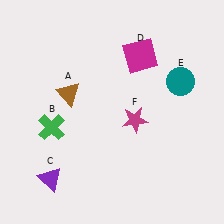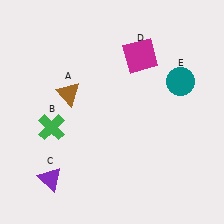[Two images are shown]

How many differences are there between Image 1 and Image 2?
There is 1 difference between the two images.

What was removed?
The magenta star (F) was removed in Image 2.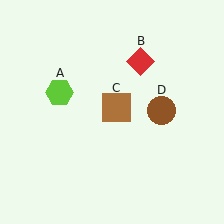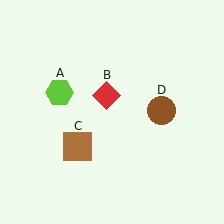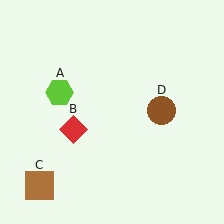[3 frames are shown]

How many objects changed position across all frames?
2 objects changed position: red diamond (object B), brown square (object C).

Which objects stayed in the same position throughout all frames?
Lime hexagon (object A) and brown circle (object D) remained stationary.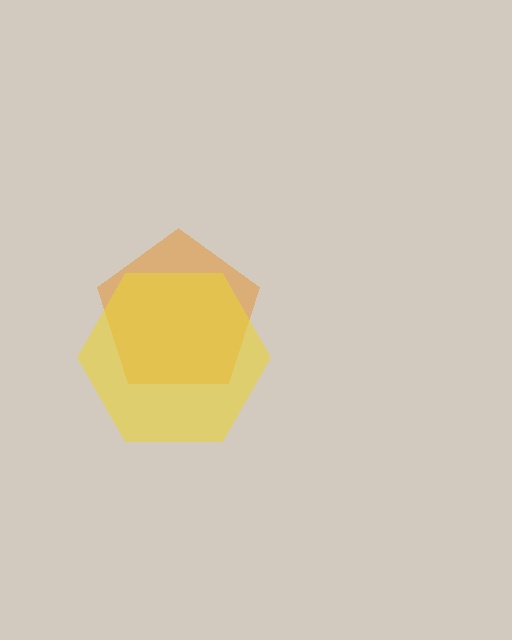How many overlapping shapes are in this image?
There are 2 overlapping shapes in the image.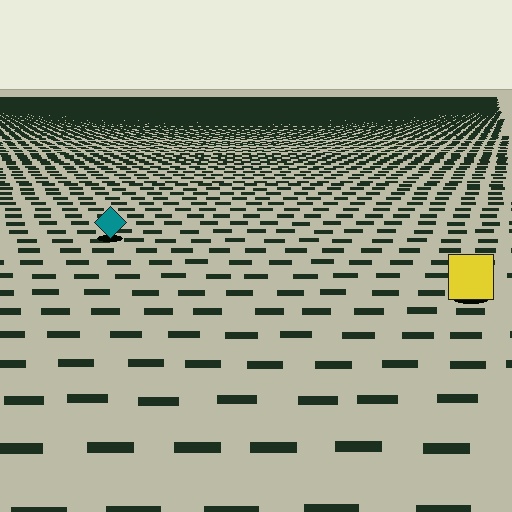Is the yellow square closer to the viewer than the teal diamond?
Yes. The yellow square is closer — you can tell from the texture gradient: the ground texture is coarser near it.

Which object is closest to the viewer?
The yellow square is closest. The texture marks near it are larger and more spread out.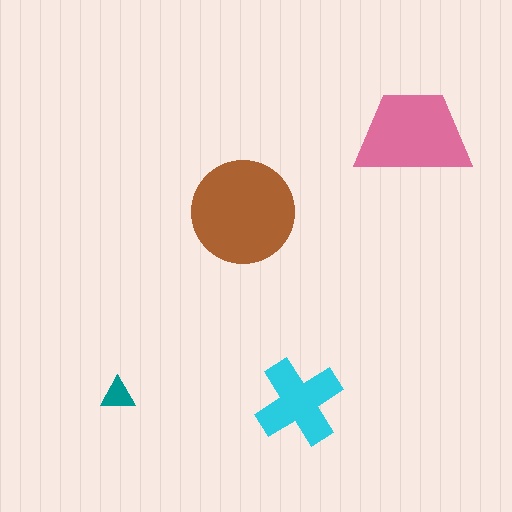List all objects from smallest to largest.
The teal triangle, the cyan cross, the pink trapezoid, the brown circle.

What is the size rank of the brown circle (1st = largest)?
1st.